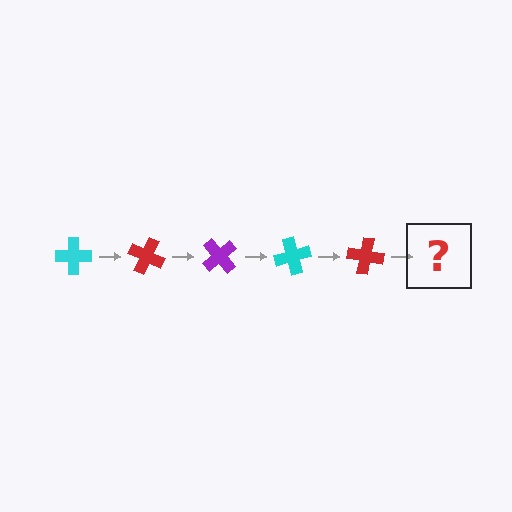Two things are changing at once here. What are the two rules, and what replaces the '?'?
The two rules are that it rotates 25 degrees each step and the color cycles through cyan, red, and purple. The '?' should be a purple cross, rotated 125 degrees from the start.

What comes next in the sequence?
The next element should be a purple cross, rotated 125 degrees from the start.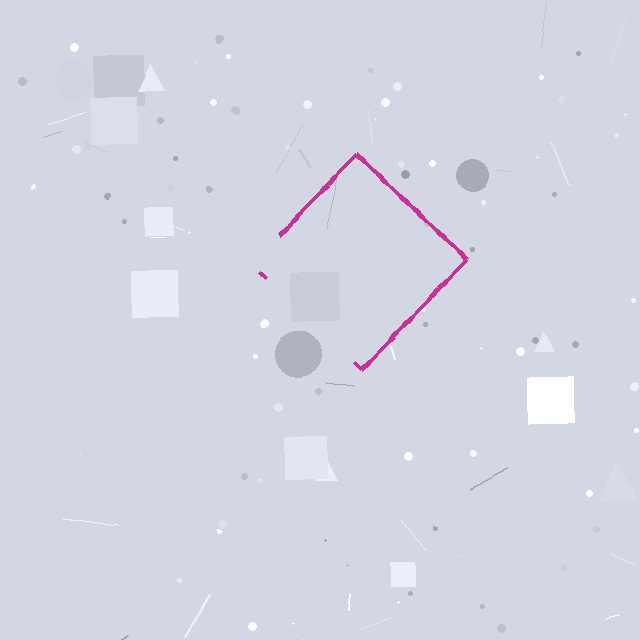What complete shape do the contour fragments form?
The contour fragments form a diamond.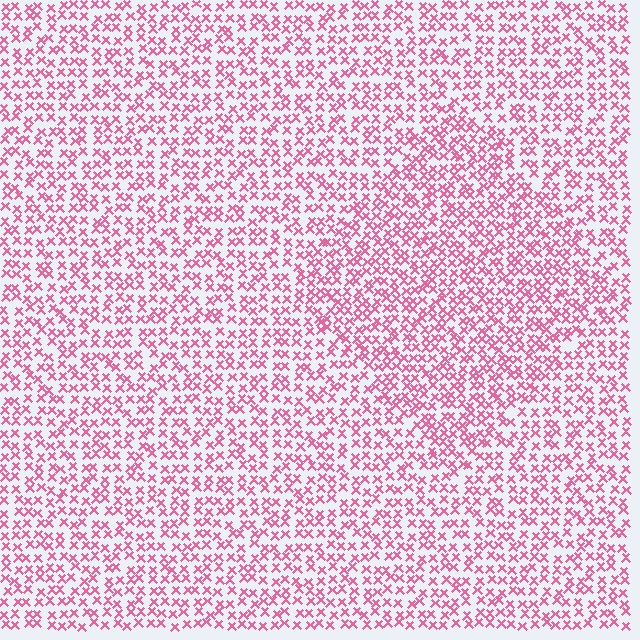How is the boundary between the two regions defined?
The boundary is defined by a change in element density (approximately 1.4x ratio). All elements are the same color, size, and shape.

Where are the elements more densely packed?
The elements are more densely packed inside the diamond boundary.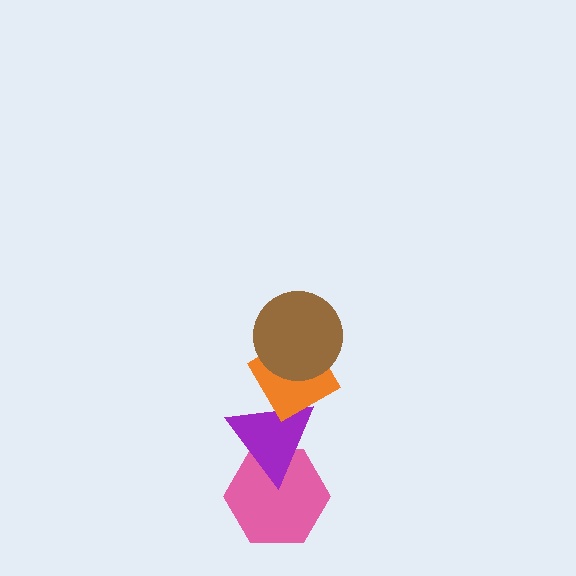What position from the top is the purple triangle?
The purple triangle is 3rd from the top.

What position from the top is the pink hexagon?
The pink hexagon is 4th from the top.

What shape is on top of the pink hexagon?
The purple triangle is on top of the pink hexagon.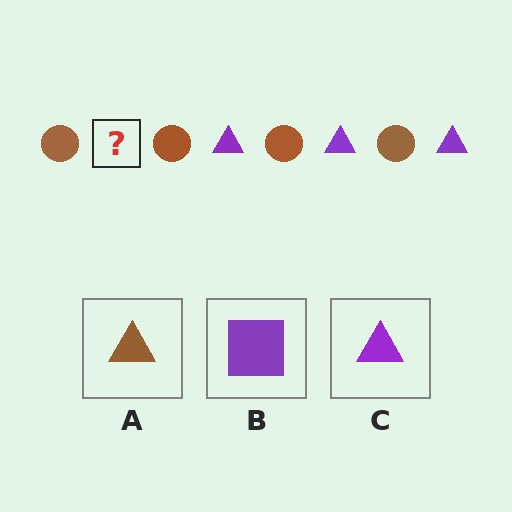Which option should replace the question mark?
Option C.